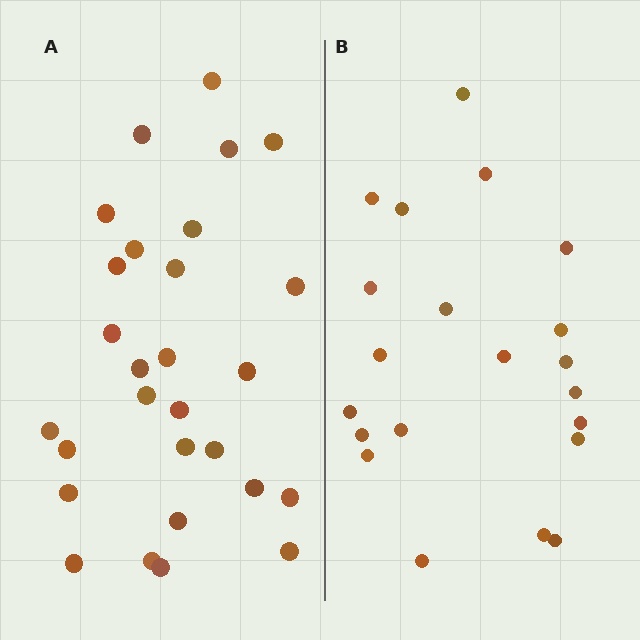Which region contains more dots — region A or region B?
Region A (the left region) has more dots.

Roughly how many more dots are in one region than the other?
Region A has roughly 8 or so more dots than region B.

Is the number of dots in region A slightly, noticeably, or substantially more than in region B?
Region A has noticeably more, but not dramatically so. The ratio is roughly 1.3 to 1.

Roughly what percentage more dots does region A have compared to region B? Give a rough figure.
About 35% more.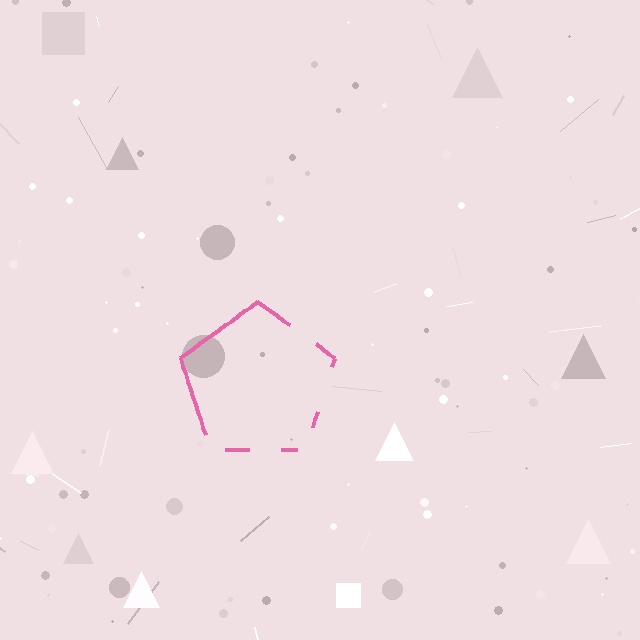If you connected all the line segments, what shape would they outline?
They would outline a pentagon.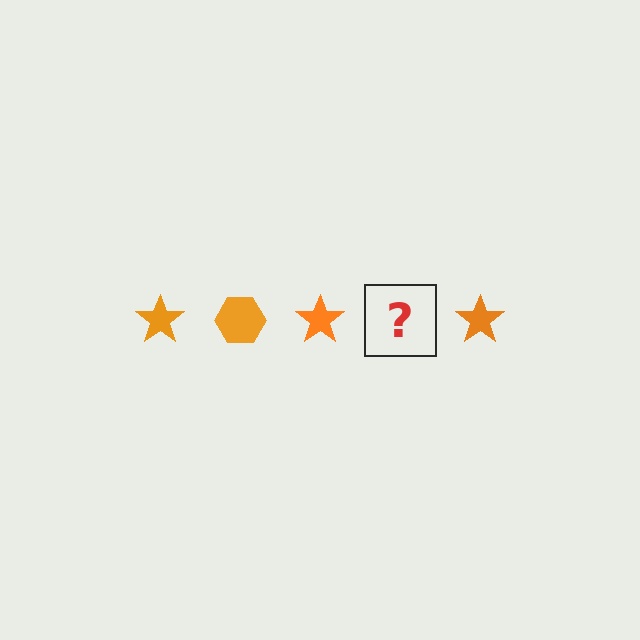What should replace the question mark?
The question mark should be replaced with an orange hexagon.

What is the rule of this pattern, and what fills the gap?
The rule is that the pattern cycles through star, hexagon shapes in orange. The gap should be filled with an orange hexagon.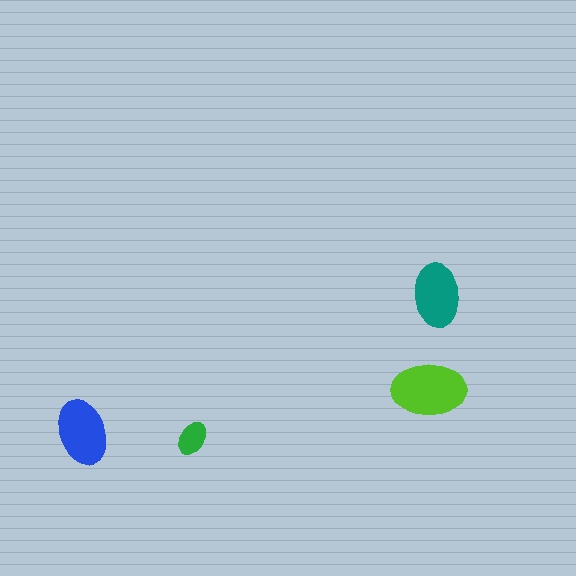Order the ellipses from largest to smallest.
the lime one, the blue one, the teal one, the green one.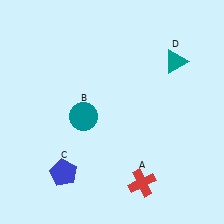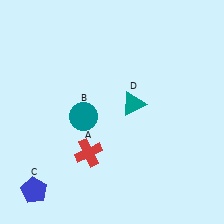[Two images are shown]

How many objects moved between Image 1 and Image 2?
3 objects moved between the two images.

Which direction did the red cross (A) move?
The red cross (A) moved left.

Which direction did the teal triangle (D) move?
The teal triangle (D) moved down.